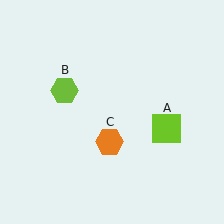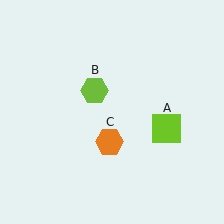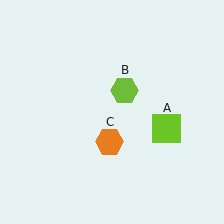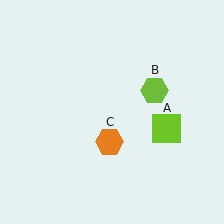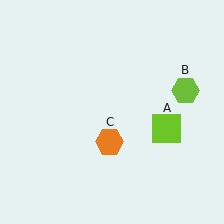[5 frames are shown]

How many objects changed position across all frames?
1 object changed position: lime hexagon (object B).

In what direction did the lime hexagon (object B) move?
The lime hexagon (object B) moved right.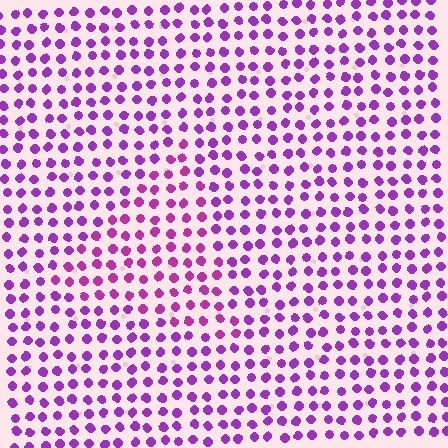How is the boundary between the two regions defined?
The boundary is defined purely by a slight shift in hue (about 24 degrees). Spacing, size, and orientation are identical on both sides.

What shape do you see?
I see a triangle.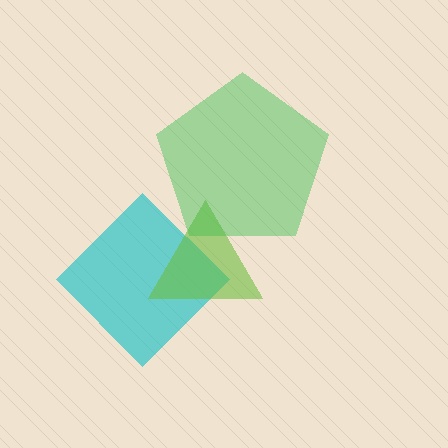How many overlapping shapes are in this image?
There are 3 overlapping shapes in the image.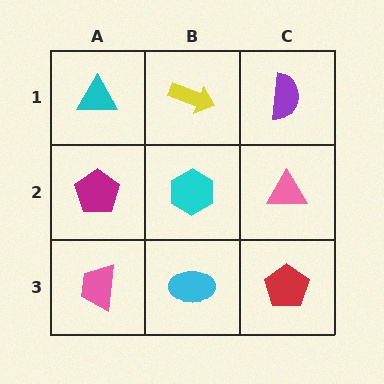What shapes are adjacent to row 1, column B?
A cyan hexagon (row 2, column B), a cyan triangle (row 1, column A), a purple semicircle (row 1, column C).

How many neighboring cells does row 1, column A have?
2.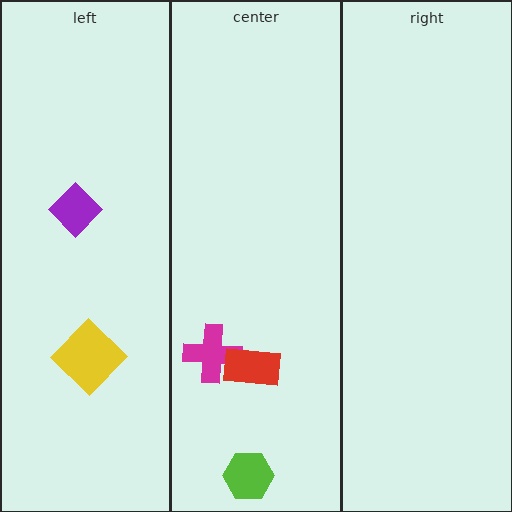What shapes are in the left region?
The yellow diamond, the purple diamond.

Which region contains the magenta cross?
The center region.